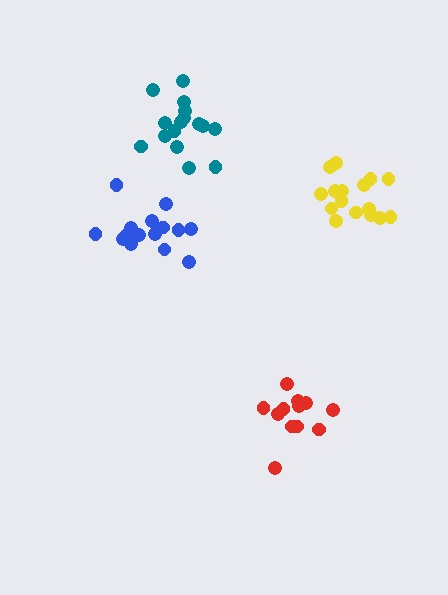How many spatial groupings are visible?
There are 4 spatial groupings.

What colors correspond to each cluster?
The clusters are colored: red, yellow, blue, teal.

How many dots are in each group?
Group 1: 12 dots, Group 2: 16 dots, Group 3: 16 dots, Group 4: 16 dots (60 total).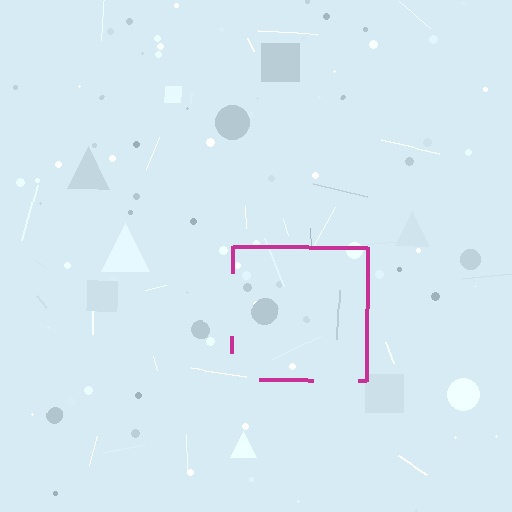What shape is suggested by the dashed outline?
The dashed outline suggests a square.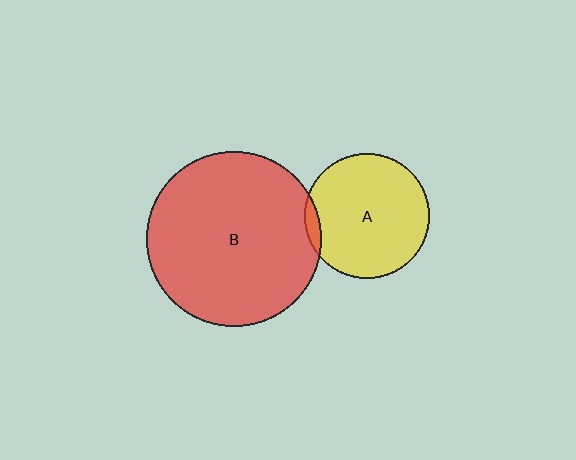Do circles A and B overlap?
Yes.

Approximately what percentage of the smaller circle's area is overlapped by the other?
Approximately 5%.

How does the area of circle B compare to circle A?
Approximately 2.0 times.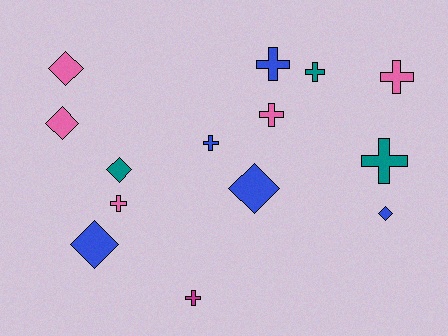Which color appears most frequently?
Blue, with 5 objects.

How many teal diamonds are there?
There is 1 teal diamond.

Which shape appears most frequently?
Cross, with 8 objects.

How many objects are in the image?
There are 14 objects.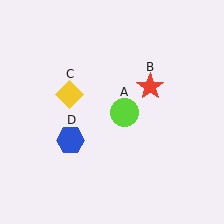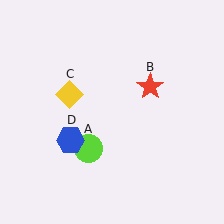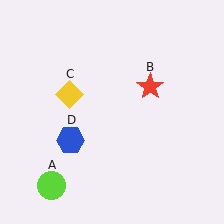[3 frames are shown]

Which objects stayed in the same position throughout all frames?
Red star (object B) and yellow diamond (object C) and blue hexagon (object D) remained stationary.